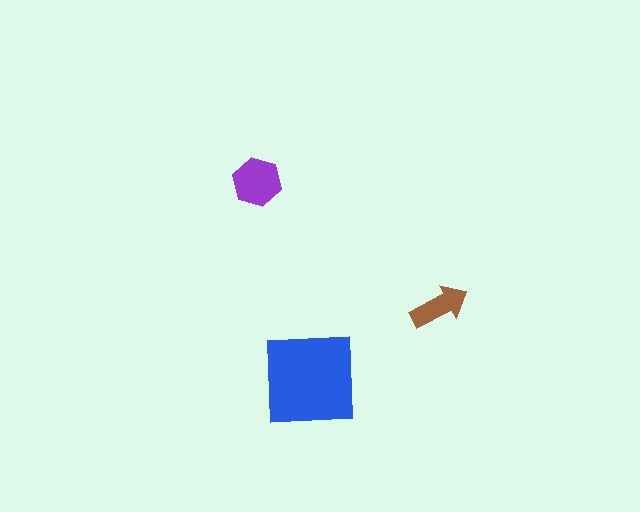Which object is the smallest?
The brown arrow.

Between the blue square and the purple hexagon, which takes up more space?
The blue square.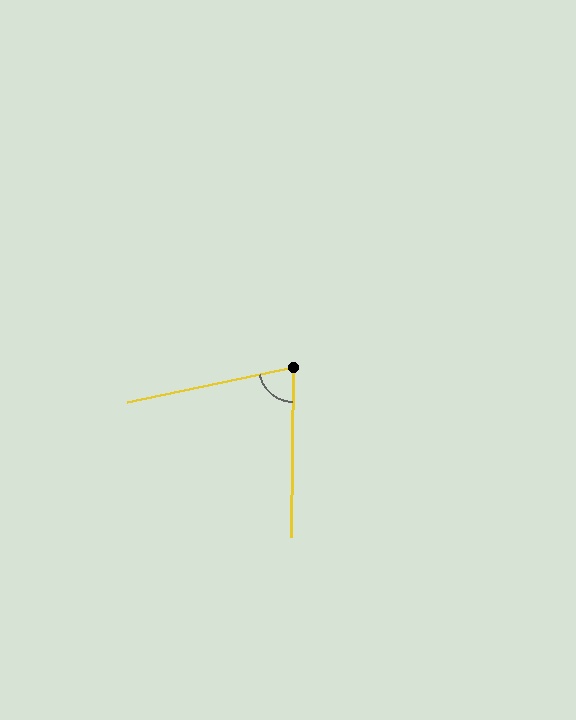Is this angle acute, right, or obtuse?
It is acute.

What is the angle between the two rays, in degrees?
Approximately 77 degrees.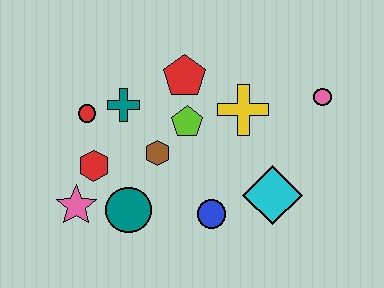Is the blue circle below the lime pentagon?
Yes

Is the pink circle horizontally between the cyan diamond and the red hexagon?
No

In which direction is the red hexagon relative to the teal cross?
The red hexagon is below the teal cross.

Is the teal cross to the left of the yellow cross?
Yes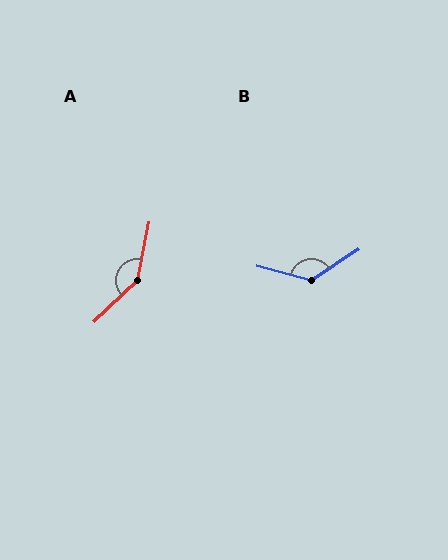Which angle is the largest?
A, at approximately 145 degrees.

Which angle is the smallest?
B, at approximately 132 degrees.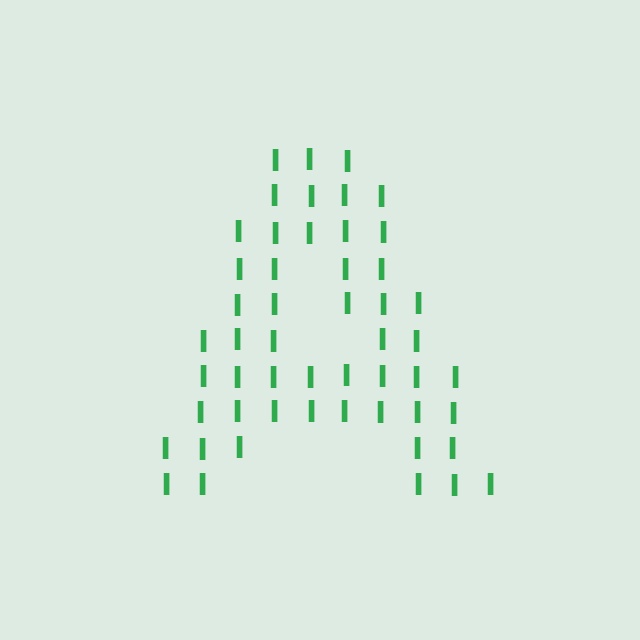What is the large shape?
The large shape is the letter A.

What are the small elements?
The small elements are letter I's.